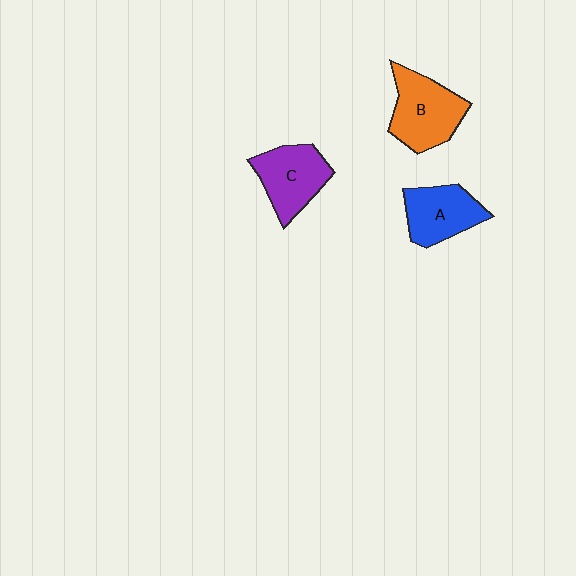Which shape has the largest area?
Shape B (orange).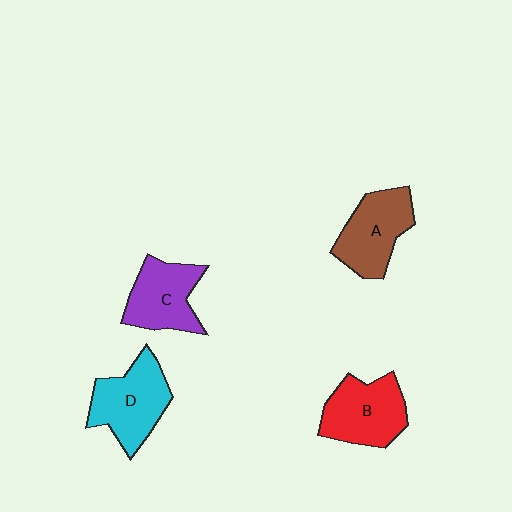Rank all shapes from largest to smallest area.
From largest to smallest: D (cyan), B (red), A (brown), C (purple).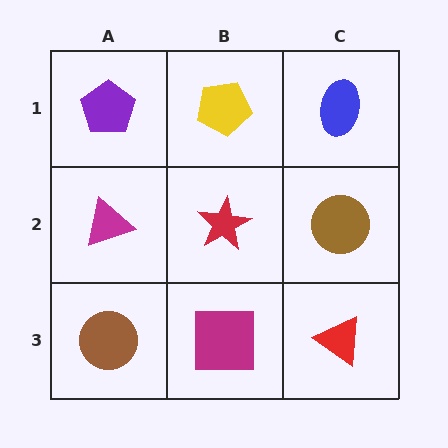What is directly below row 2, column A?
A brown circle.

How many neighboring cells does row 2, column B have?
4.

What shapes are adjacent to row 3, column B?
A red star (row 2, column B), a brown circle (row 3, column A), a red triangle (row 3, column C).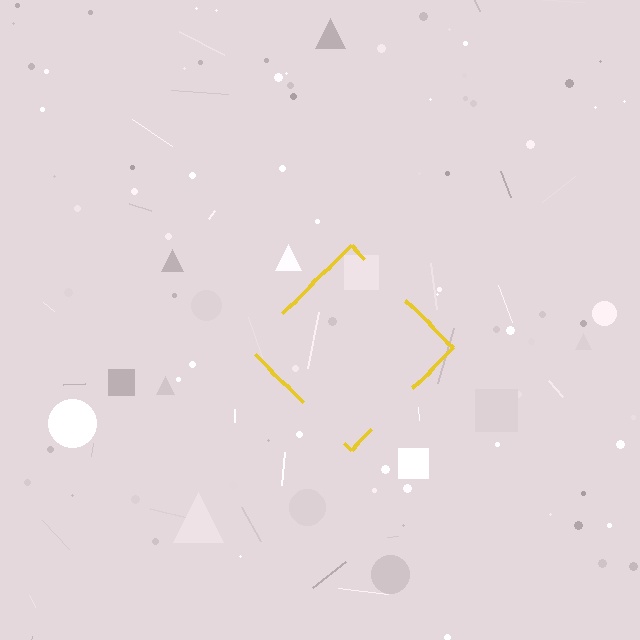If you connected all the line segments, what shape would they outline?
They would outline a diamond.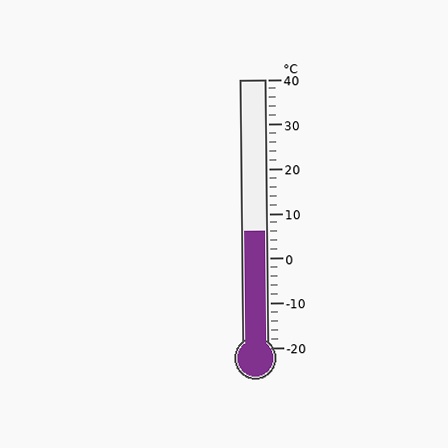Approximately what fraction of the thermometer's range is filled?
The thermometer is filled to approximately 45% of its range.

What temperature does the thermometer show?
The thermometer shows approximately 6°C.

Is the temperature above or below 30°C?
The temperature is below 30°C.